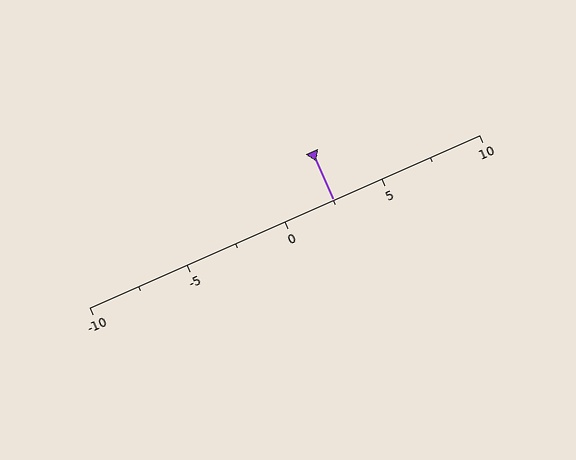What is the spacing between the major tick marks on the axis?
The major ticks are spaced 5 apart.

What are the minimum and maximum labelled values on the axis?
The axis runs from -10 to 10.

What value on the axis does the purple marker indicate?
The marker indicates approximately 2.5.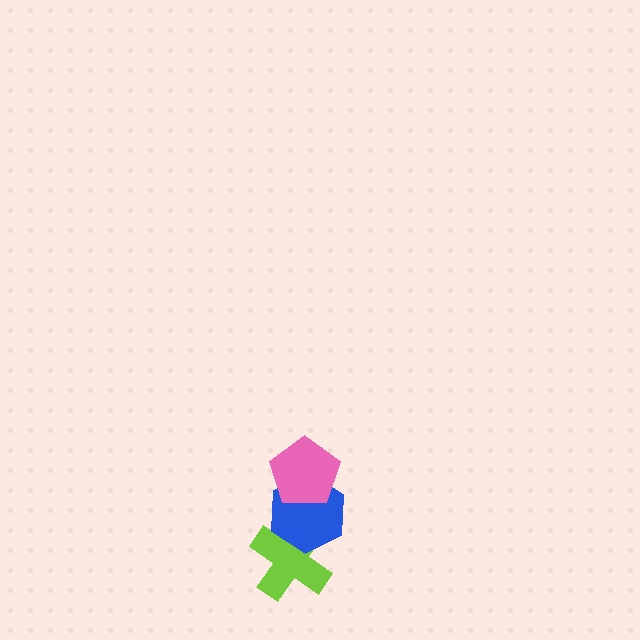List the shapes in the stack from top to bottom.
From top to bottom: the pink pentagon, the blue hexagon, the lime cross.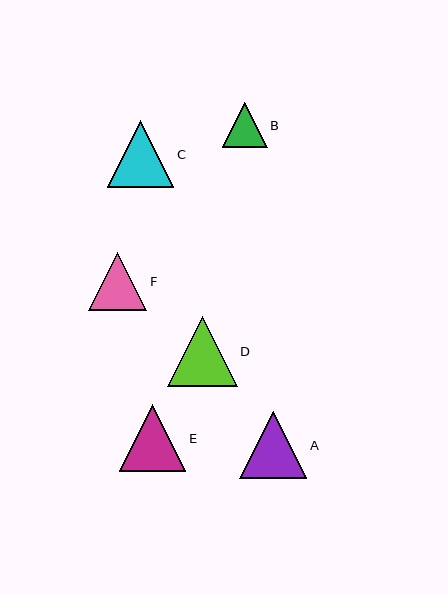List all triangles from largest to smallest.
From largest to smallest: D, A, E, C, F, B.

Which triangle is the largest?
Triangle D is the largest with a size of approximately 70 pixels.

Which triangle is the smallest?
Triangle B is the smallest with a size of approximately 45 pixels.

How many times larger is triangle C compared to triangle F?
Triangle C is approximately 1.1 times the size of triangle F.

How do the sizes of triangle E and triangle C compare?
Triangle E and triangle C are approximately the same size.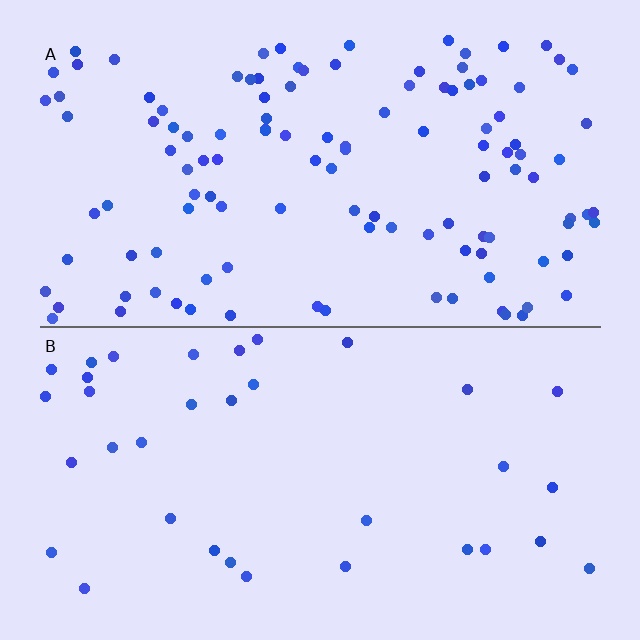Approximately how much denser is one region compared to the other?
Approximately 3.3× — region A over region B.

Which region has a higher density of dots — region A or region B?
A (the top).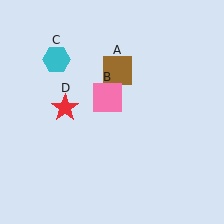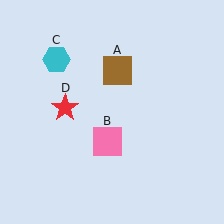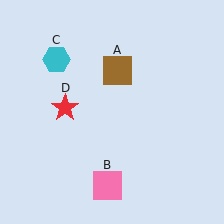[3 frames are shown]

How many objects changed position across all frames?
1 object changed position: pink square (object B).